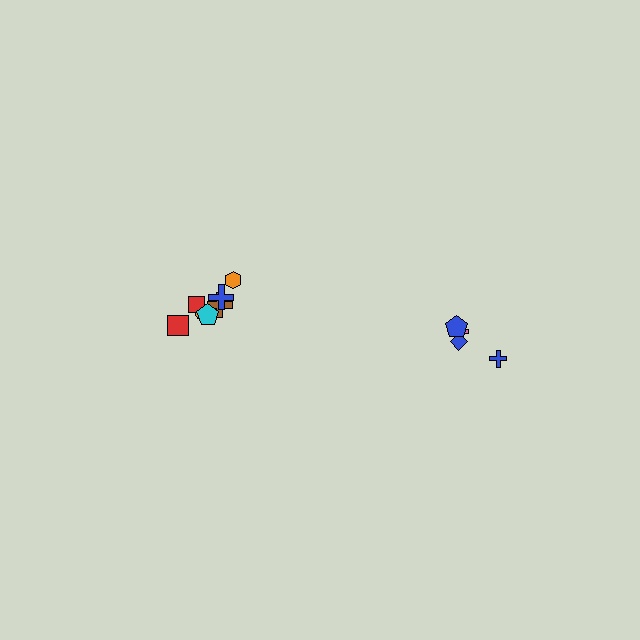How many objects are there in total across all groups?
There are 11 objects.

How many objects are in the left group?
There are 7 objects.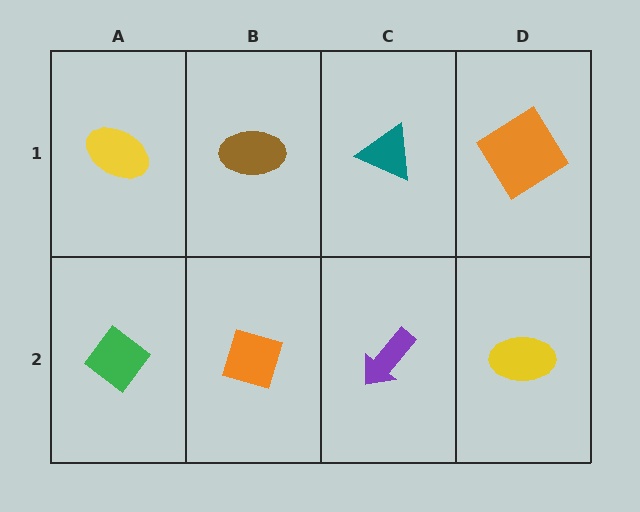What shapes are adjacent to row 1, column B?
An orange diamond (row 2, column B), a yellow ellipse (row 1, column A), a teal triangle (row 1, column C).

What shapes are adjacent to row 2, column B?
A brown ellipse (row 1, column B), a green diamond (row 2, column A), a purple arrow (row 2, column C).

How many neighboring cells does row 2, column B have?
3.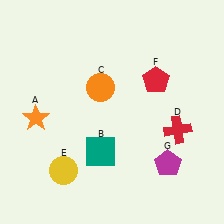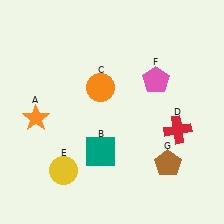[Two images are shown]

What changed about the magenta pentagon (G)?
In Image 1, G is magenta. In Image 2, it changed to brown.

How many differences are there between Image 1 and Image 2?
There are 2 differences between the two images.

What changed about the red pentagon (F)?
In Image 1, F is red. In Image 2, it changed to pink.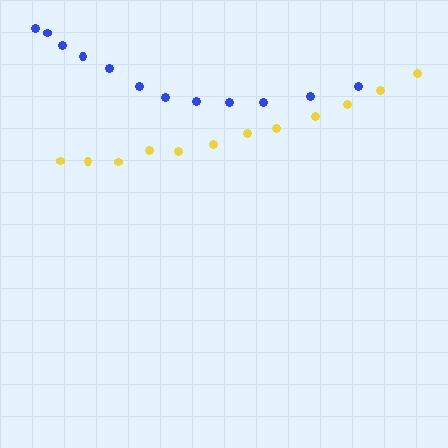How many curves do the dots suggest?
There are 2 distinct paths.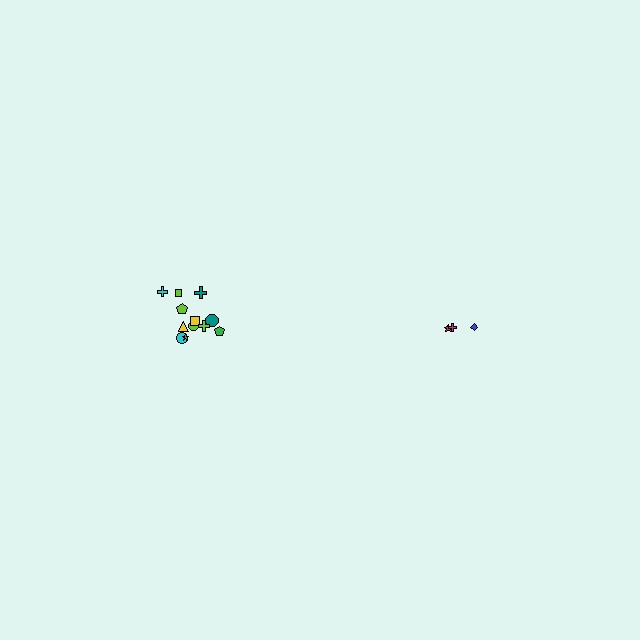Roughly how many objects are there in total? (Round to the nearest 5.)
Roughly 15 objects in total.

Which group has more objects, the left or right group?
The left group.